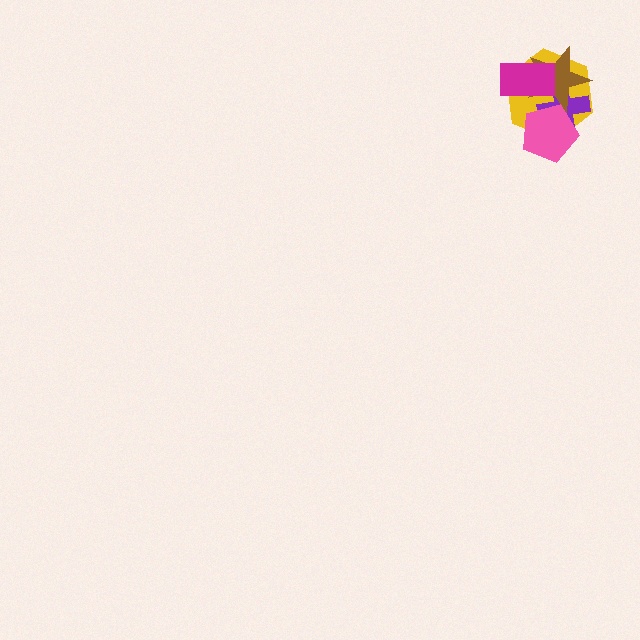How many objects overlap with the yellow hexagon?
4 objects overlap with the yellow hexagon.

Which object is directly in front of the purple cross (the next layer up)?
The brown star is directly in front of the purple cross.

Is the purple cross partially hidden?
Yes, it is partially covered by another shape.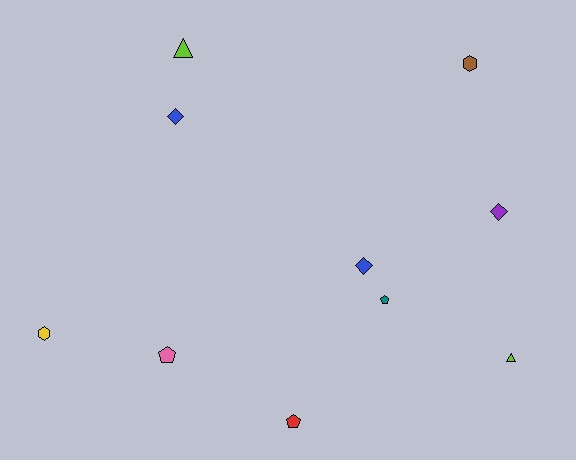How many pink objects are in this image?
There is 1 pink object.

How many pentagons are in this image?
There are 3 pentagons.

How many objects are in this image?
There are 10 objects.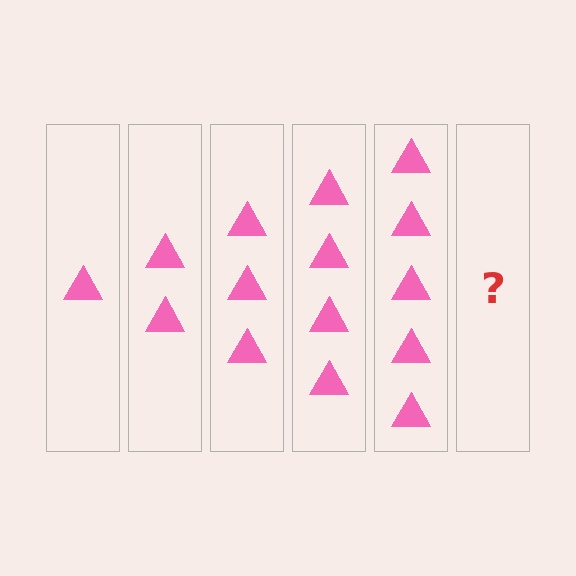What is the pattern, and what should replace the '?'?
The pattern is that each step adds one more triangle. The '?' should be 6 triangles.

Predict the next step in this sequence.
The next step is 6 triangles.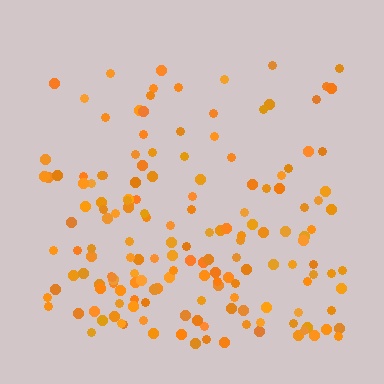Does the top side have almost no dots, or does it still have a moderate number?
Still a moderate number, just noticeably fewer than the bottom.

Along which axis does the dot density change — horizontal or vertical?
Vertical.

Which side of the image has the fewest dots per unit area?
The top.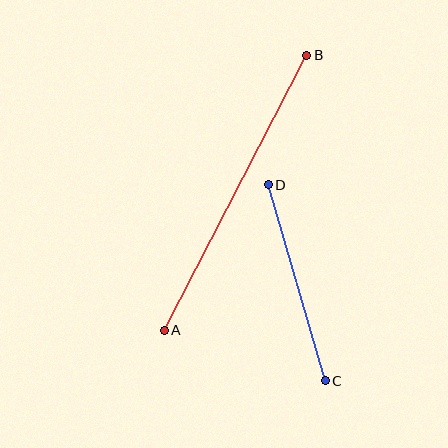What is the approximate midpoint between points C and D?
The midpoint is at approximately (297, 283) pixels.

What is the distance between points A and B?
The distance is approximately 310 pixels.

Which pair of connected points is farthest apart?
Points A and B are farthest apart.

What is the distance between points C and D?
The distance is approximately 204 pixels.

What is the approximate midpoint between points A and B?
The midpoint is at approximately (235, 193) pixels.